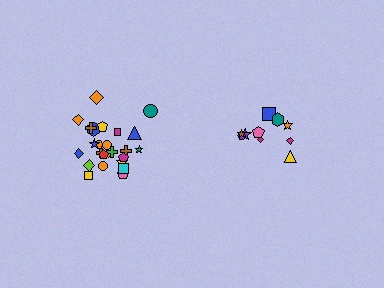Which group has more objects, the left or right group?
The left group.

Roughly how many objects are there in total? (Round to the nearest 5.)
Roughly 35 objects in total.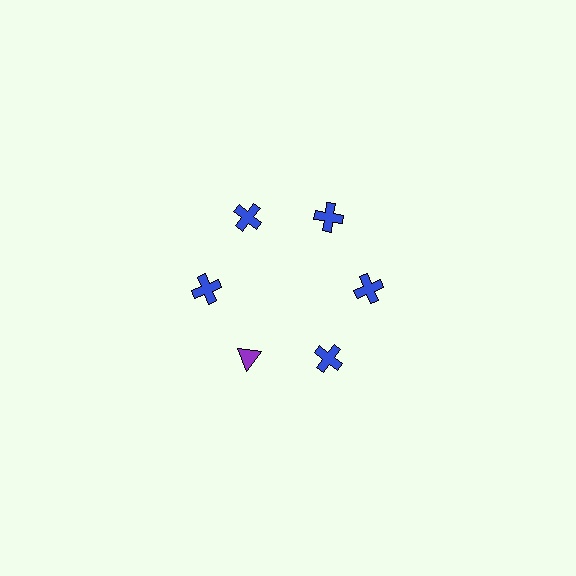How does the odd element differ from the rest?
It differs in both color (purple instead of blue) and shape (triangle instead of cross).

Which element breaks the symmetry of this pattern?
The purple triangle at roughly the 7 o'clock position breaks the symmetry. All other shapes are blue crosses.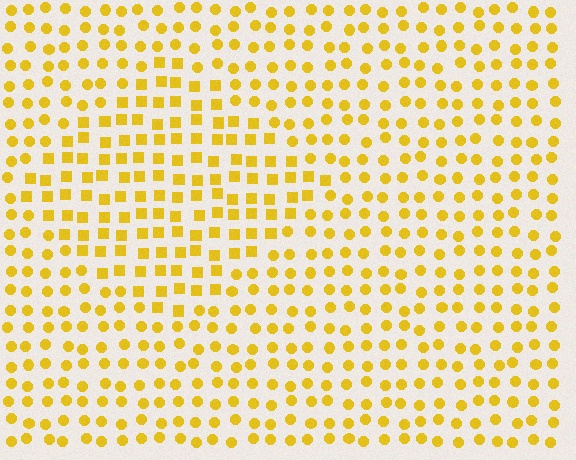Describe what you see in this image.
The image is filled with small yellow elements arranged in a uniform grid. A diamond-shaped region contains squares, while the surrounding area contains circles. The boundary is defined purely by the change in element shape.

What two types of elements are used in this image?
The image uses squares inside the diamond region and circles outside it.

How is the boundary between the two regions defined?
The boundary is defined by a change in element shape: squares inside vs. circles outside. All elements share the same color and spacing.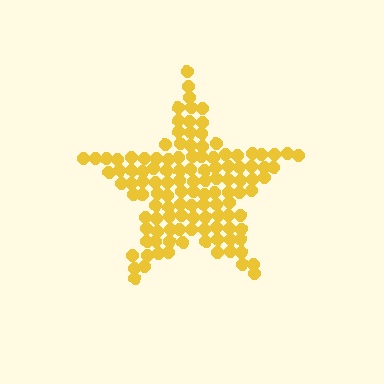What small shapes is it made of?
It is made of small circles.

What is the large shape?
The large shape is a star.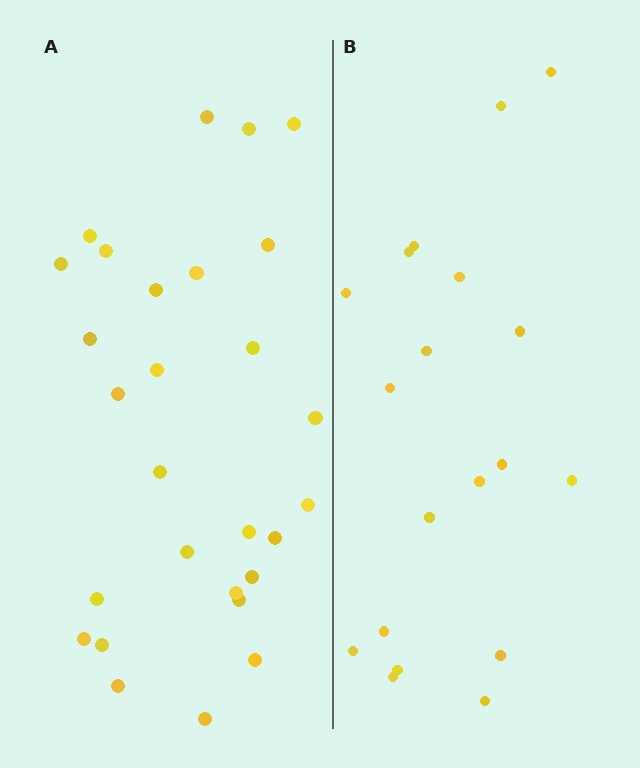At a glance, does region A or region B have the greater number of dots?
Region A (the left region) has more dots.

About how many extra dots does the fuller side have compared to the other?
Region A has roughly 8 or so more dots than region B.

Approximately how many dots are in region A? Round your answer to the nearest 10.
About 30 dots. (The exact count is 28, which rounds to 30.)